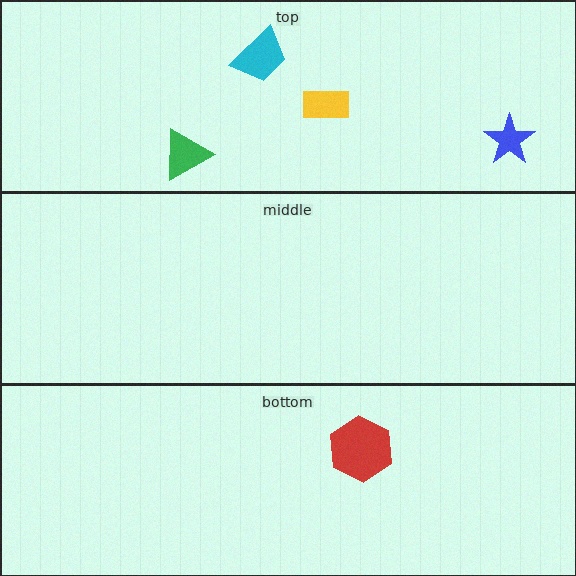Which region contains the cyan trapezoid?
The top region.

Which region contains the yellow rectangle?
The top region.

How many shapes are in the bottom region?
1.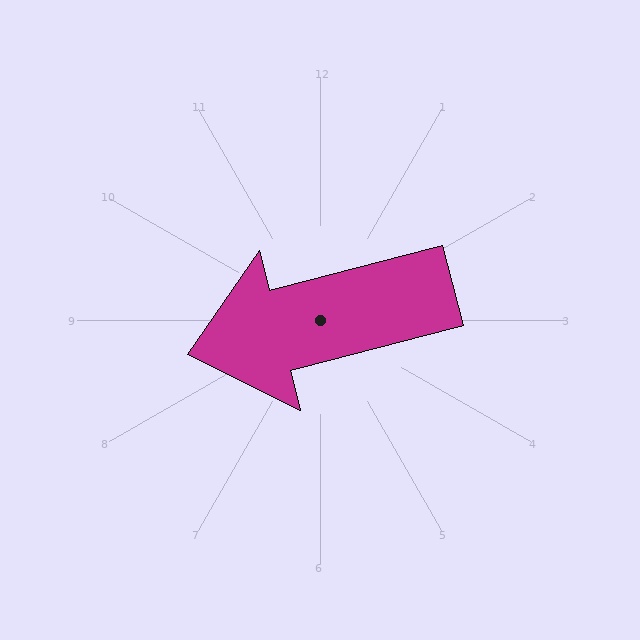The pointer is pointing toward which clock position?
Roughly 9 o'clock.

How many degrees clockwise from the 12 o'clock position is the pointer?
Approximately 256 degrees.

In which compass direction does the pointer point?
West.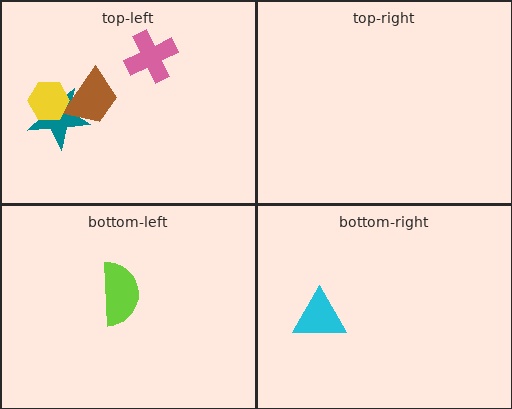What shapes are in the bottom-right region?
The cyan triangle.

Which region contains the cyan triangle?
The bottom-right region.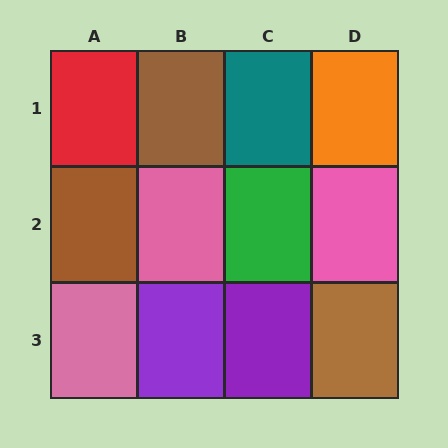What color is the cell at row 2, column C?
Green.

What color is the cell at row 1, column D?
Orange.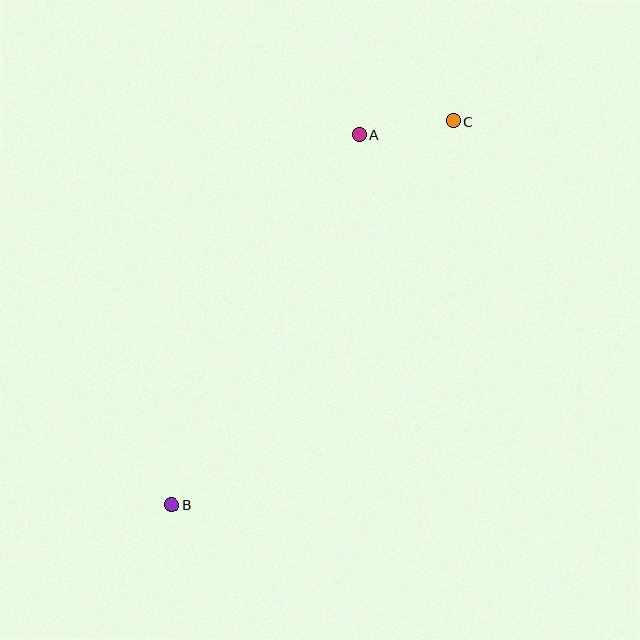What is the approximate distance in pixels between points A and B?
The distance between A and B is approximately 415 pixels.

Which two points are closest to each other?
Points A and C are closest to each other.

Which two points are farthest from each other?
Points B and C are farthest from each other.